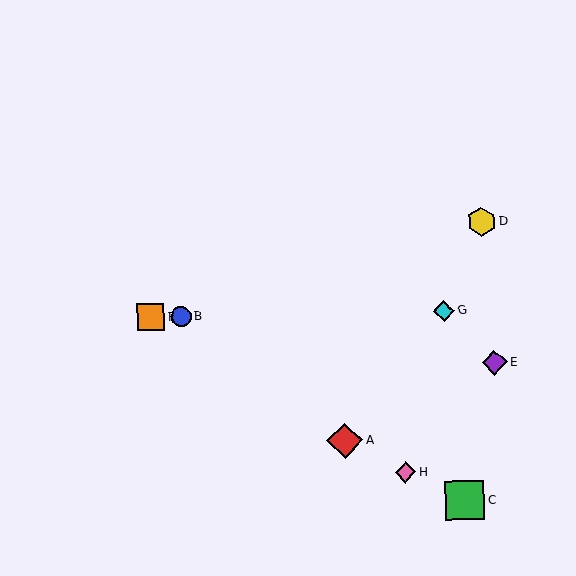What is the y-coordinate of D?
Object D is at y≈221.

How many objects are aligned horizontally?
3 objects (B, F, G) are aligned horizontally.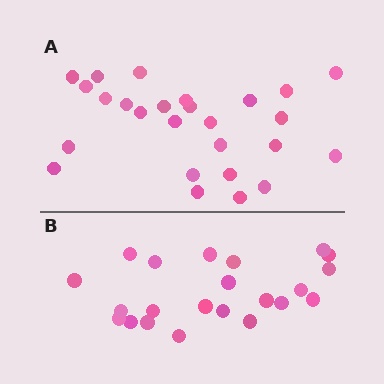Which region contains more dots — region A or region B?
Region A (the top region) has more dots.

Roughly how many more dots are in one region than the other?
Region A has about 4 more dots than region B.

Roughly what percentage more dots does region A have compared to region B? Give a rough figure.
About 20% more.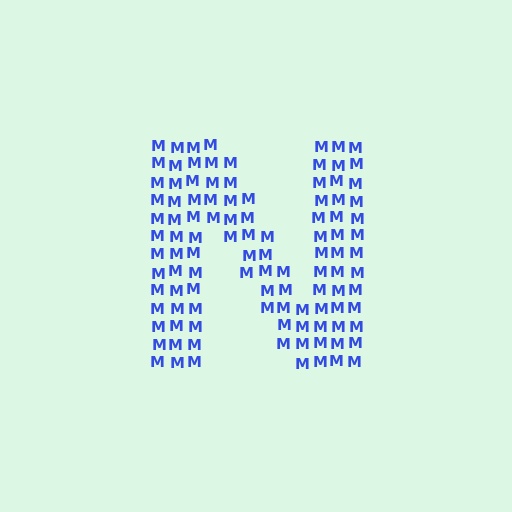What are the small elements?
The small elements are letter M's.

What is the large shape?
The large shape is the letter N.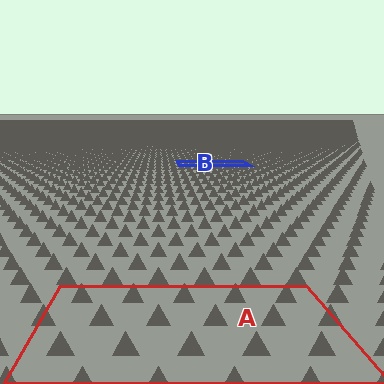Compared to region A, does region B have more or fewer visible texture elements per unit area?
Region B has more texture elements per unit area — they are packed more densely because it is farther away.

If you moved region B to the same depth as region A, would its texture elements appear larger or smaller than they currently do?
They would appear larger. At a closer depth, the same texture elements are projected at a bigger on-screen size.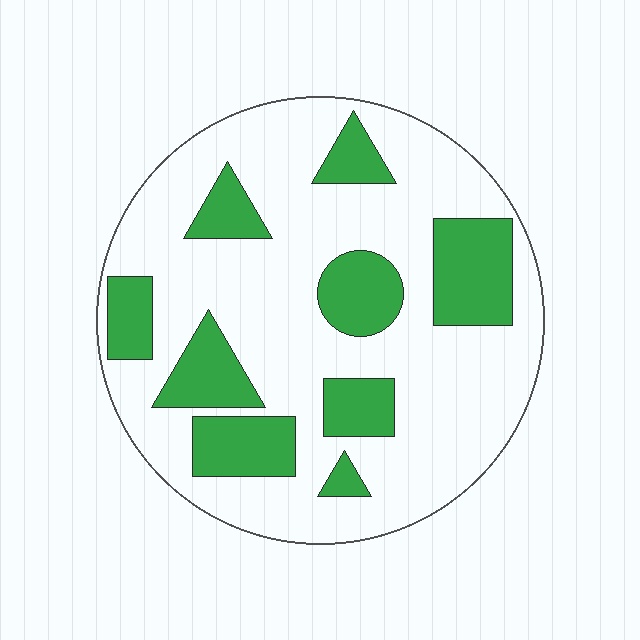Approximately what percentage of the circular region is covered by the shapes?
Approximately 25%.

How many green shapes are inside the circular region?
9.